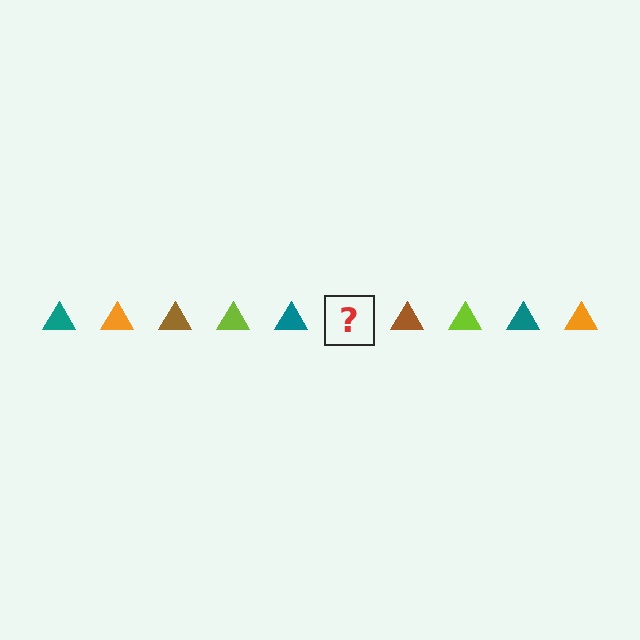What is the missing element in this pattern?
The missing element is an orange triangle.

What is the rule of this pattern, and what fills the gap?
The rule is that the pattern cycles through teal, orange, brown, lime triangles. The gap should be filled with an orange triangle.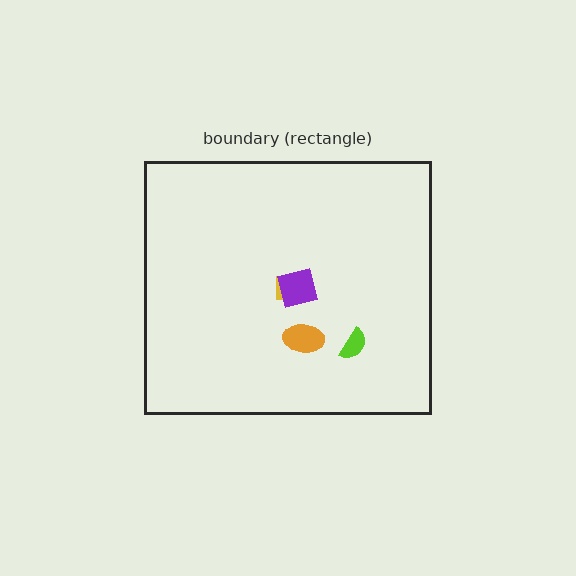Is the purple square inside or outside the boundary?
Inside.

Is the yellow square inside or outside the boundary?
Inside.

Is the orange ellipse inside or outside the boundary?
Inside.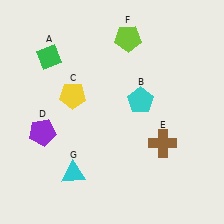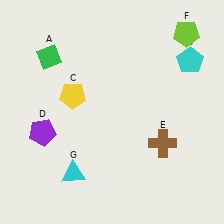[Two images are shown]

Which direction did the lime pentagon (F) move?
The lime pentagon (F) moved right.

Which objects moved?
The objects that moved are: the cyan pentagon (B), the lime pentagon (F).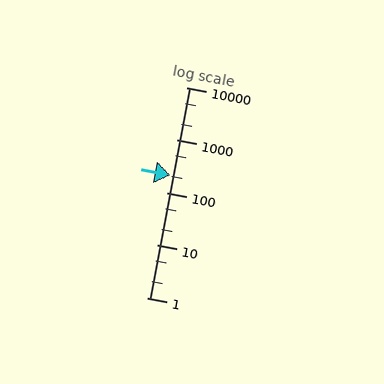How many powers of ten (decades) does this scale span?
The scale spans 4 decades, from 1 to 10000.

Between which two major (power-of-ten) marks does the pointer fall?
The pointer is between 100 and 1000.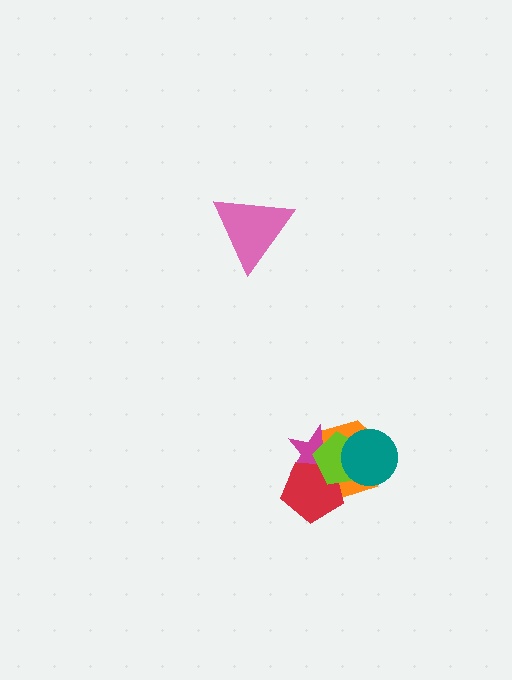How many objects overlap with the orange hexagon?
4 objects overlap with the orange hexagon.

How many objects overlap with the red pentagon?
3 objects overlap with the red pentagon.